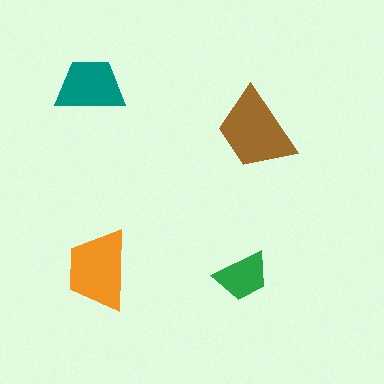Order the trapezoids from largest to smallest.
the brown one, the orange one, the teal one, the green one.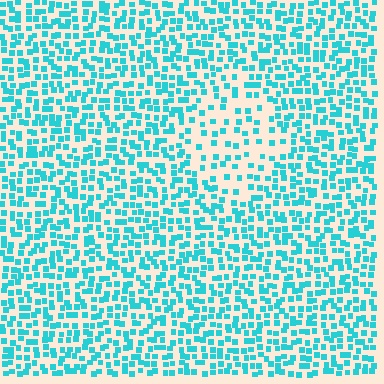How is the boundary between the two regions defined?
The boundary is defined by a change in element density (approximately 2.1x ratio). All elements are the same color, size, and shape.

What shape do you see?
I see a diamond.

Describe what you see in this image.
The image contains small cyan elements arranged at two different densities. A diamond-shaped region is visible where the elements are less densely packed than the surrounding area.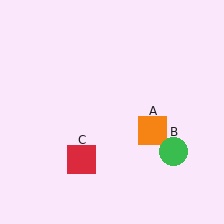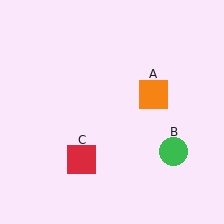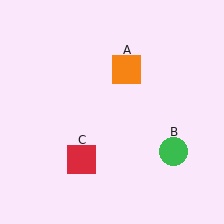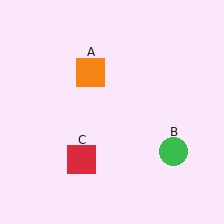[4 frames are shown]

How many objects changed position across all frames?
1 object changed position: orange square (object A).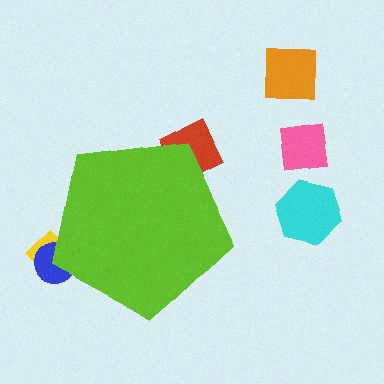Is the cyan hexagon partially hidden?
No, the cyan hexagon is fully visible.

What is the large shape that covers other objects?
A lime pentagon.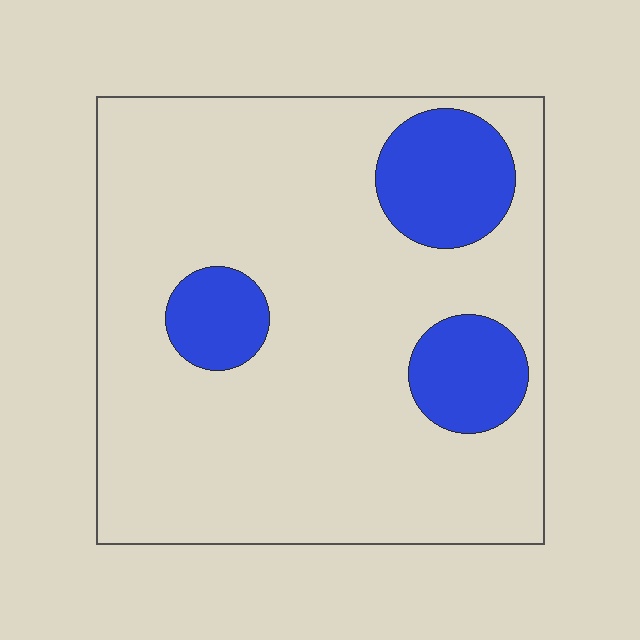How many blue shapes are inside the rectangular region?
3.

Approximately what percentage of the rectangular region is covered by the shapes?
Approximately 20%.